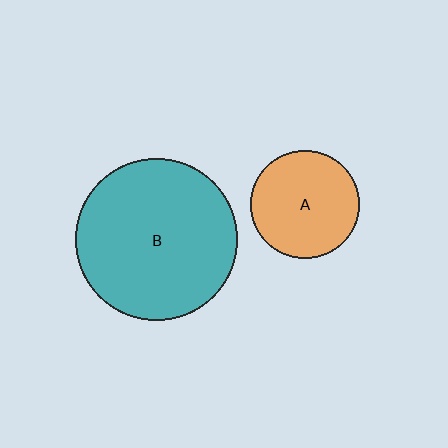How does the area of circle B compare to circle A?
Approximately 2.3 times.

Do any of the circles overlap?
No, none of the circles overlap.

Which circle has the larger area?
Circle B (teal).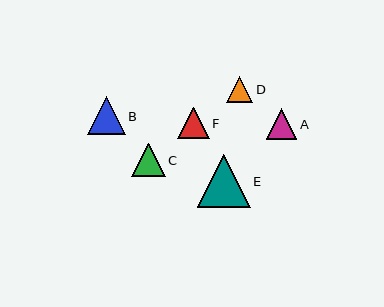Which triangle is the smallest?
Triangle D is the smallest with a size of approximately 26 pixels.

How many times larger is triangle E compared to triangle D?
Triangle E is approximately 2.0 times the size of triangle D.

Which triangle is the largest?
Triangle E is the largest with a size of approximately 53 pixels.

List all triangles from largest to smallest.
From largest to smallest: E, B, C, F, A, D.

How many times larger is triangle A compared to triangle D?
Triangle A is approximately 1.2 times the size of triangle D.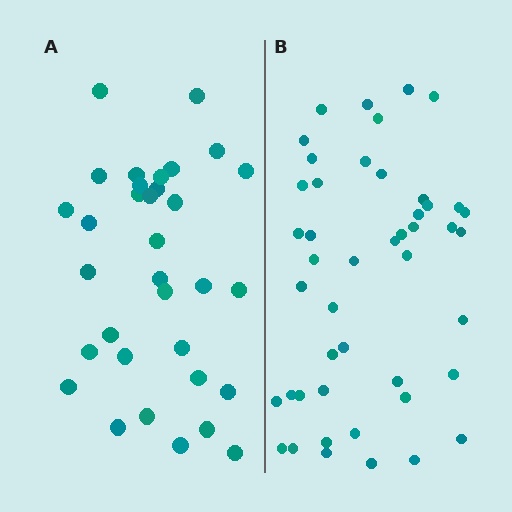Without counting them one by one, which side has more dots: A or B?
Region B (the right region) has more dots.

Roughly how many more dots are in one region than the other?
Region B has approximately 15 more dots than region A.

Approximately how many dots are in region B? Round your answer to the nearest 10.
About 50 dots. (The exact count is 46, which rounds to 50.)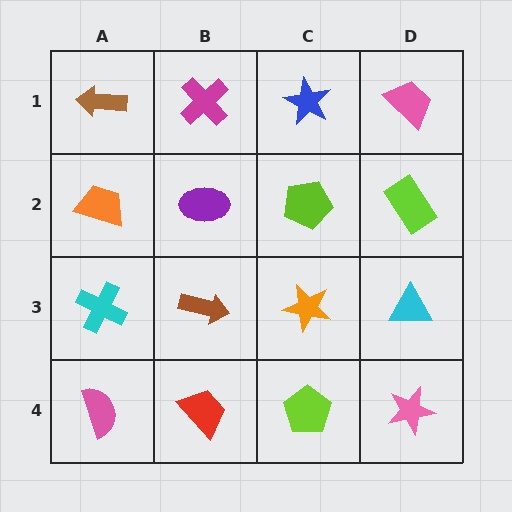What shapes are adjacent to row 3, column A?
An orange trapezoid (row 2, column A), a pink semicircle (row 4, column A), a brown arrow (row 3, column B).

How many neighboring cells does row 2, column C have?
4.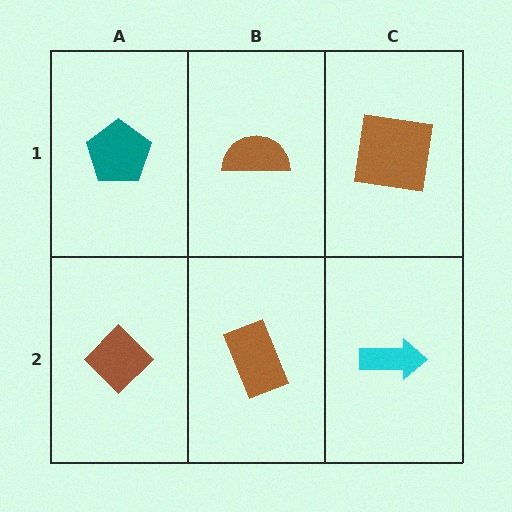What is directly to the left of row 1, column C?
A brown semicircle.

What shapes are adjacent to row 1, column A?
A brown diamond (row 2, column A), a brown semicircle (row 1, column B).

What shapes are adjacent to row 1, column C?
A cyan arrow (row 2, column C), a brown semicircle (row 1, column B).